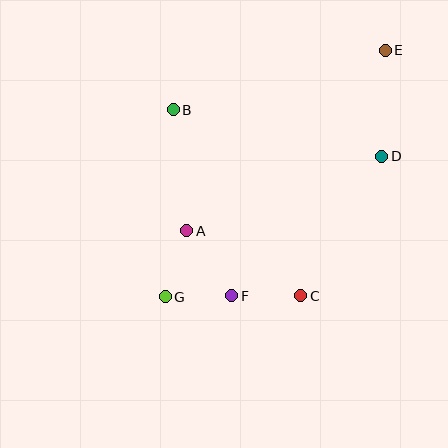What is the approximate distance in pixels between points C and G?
The distance between C and G is approximately 135 pixels.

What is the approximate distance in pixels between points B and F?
The distance between B and F is approximately 195 pixels.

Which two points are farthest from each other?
Points E and G are farthest from each other.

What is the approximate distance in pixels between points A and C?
The distance between A and C is approximately 131 pixels.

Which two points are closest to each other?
Points F and G are closest to each other.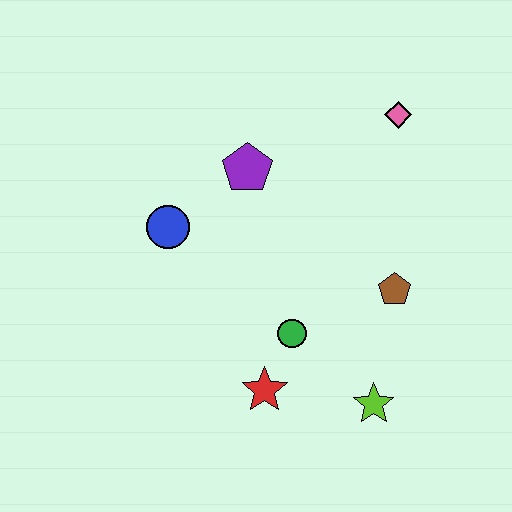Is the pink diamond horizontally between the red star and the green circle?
No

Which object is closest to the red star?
The green circle is closest to the red star.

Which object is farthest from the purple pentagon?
The lime star is farthest from the purple pentagon.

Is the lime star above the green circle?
No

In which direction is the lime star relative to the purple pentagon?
The lime star is below the purple pentagon.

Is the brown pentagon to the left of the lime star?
No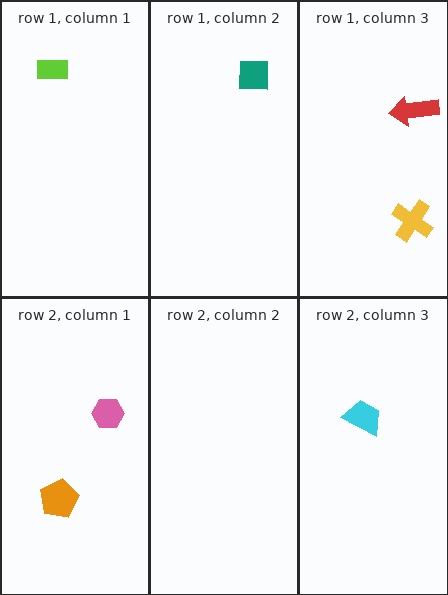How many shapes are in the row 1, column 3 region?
2.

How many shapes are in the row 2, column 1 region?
2.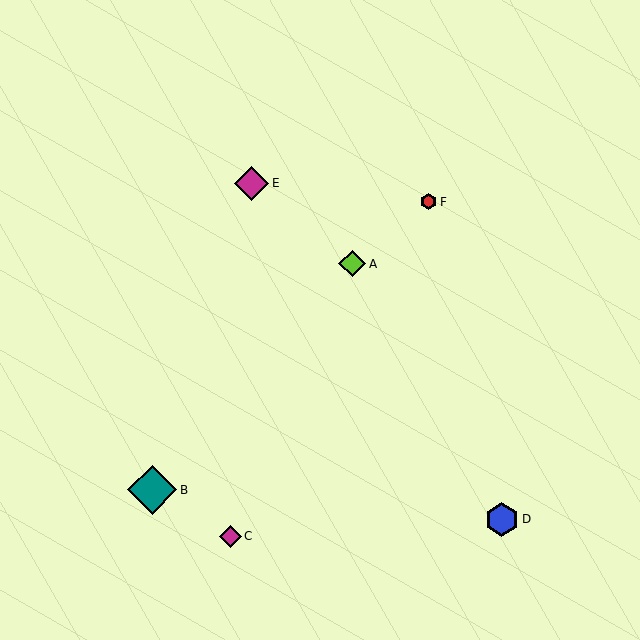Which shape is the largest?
The teal diamond (labeled B) is the largest.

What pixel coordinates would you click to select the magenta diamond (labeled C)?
Click at (230, 536) to select the magenta diamond C.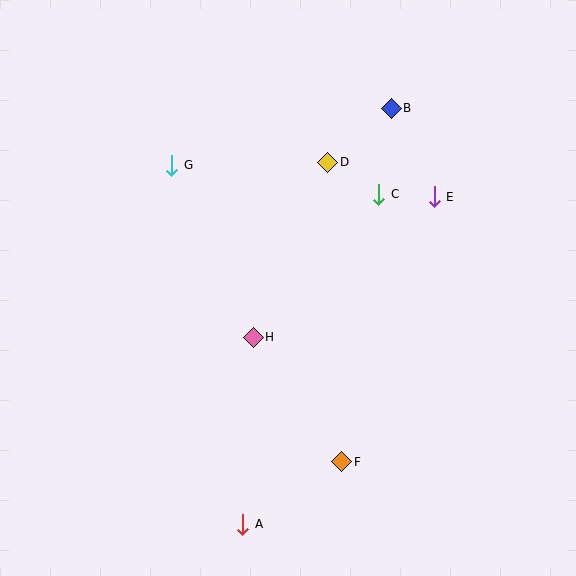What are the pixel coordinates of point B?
Point B is at (391, 108).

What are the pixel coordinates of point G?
Point G is at (172, 165).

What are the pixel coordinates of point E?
Point E is at (434, 197).